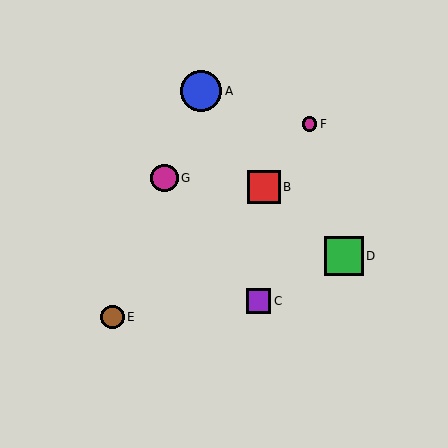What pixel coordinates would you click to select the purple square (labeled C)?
Click at (259, 301) to select the purple square C.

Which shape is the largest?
The blue circle (labeled A) is the largest.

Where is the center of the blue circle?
The center of the blue circle is at (201, 91).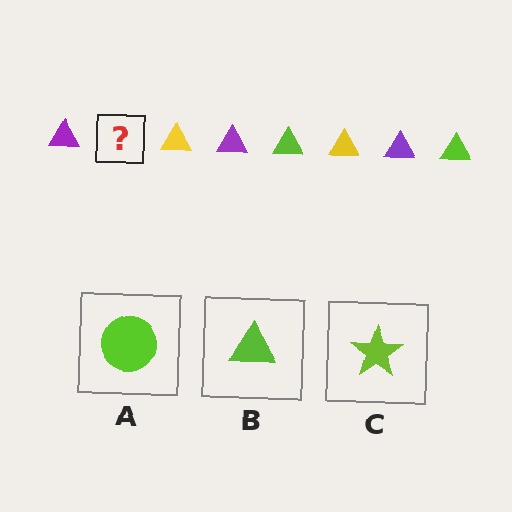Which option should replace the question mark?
Option B.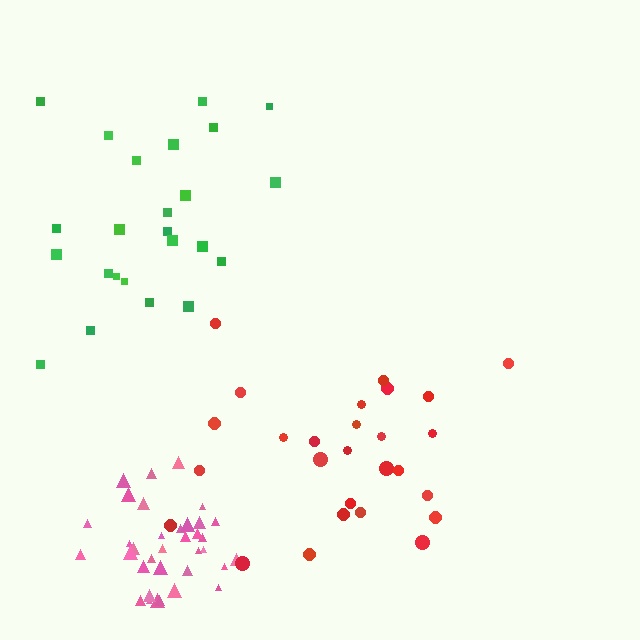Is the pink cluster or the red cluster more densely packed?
Pink.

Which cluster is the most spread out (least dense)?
Red.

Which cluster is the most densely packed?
Pink.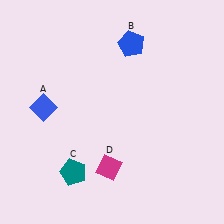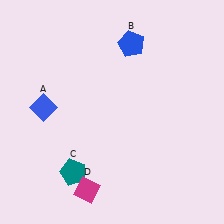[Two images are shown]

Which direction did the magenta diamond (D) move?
The magenta diamond (D) moved down.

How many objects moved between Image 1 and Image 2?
1 object moved between the two images.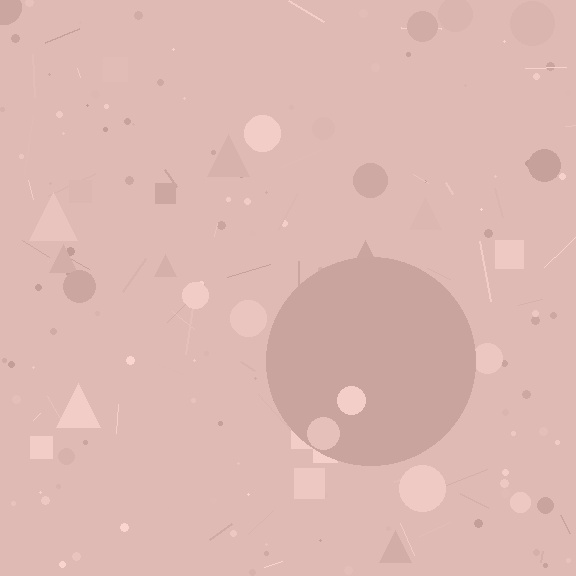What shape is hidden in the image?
A circle is hidden in the image.